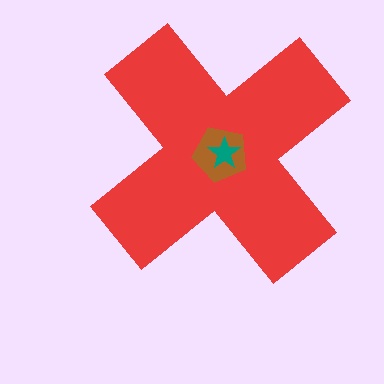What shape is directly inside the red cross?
The brown pentagon.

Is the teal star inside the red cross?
Yes.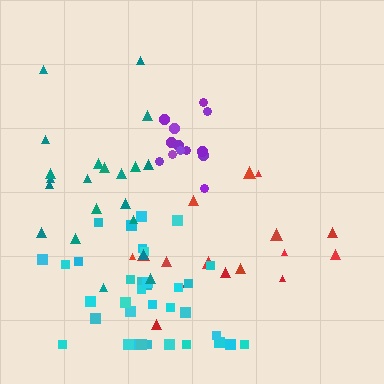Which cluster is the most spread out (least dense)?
Red.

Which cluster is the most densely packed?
Purple.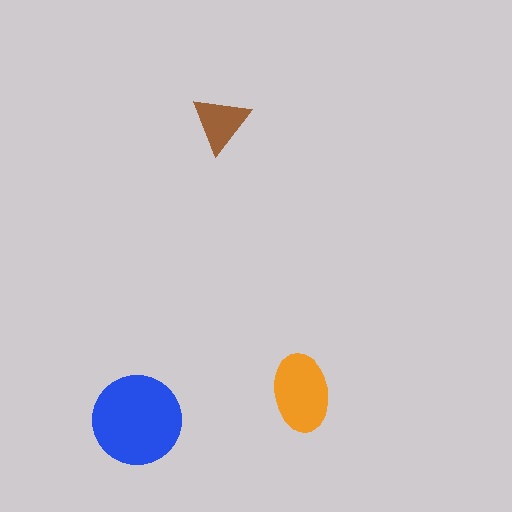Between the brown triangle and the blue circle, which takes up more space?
The blue circle.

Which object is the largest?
The blue circle.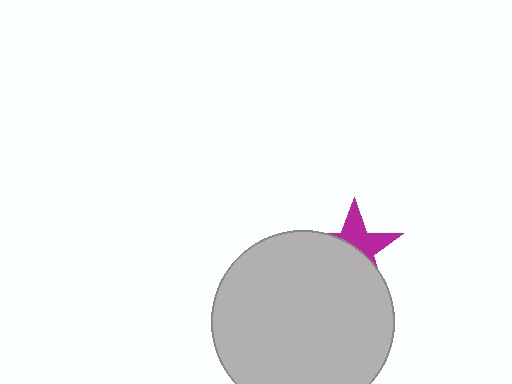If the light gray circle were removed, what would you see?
You would see the complete magenta star.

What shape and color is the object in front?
The object in front is a light gray circle.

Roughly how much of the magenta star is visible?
A small part of it is visible (roughly 42%).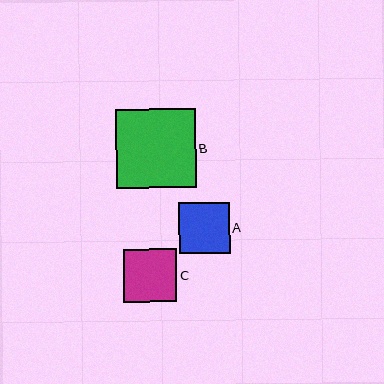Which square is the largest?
Square B is the largest with a size of approximately 80 pixels.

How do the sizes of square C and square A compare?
Square C and square A are approximately the same size.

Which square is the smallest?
Square A is the smallest with a size of approximately 51 pixels.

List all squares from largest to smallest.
From largest to smallest: B, C, A.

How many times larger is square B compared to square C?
Square B is approximately 1.5 times the size of square C.